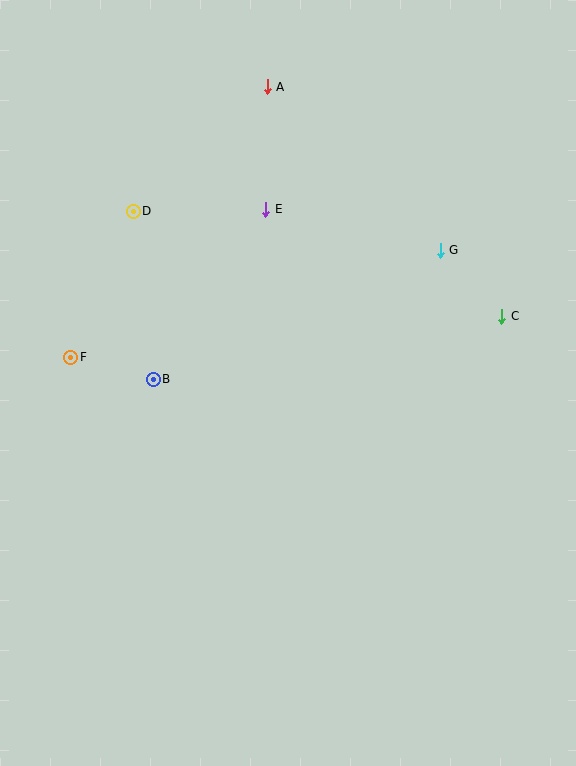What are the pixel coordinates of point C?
Point C is at (502, 316).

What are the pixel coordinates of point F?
Point F is at (71, 357).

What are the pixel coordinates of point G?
Point G is at (440, 250).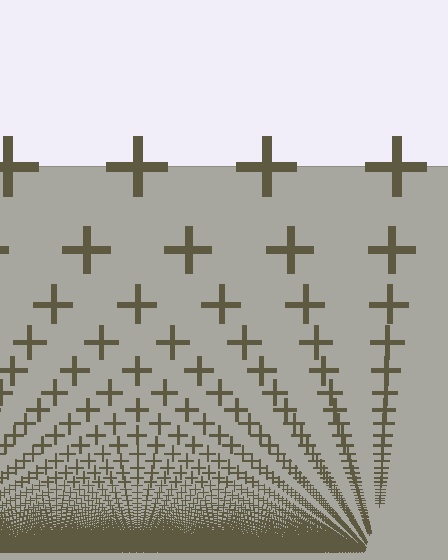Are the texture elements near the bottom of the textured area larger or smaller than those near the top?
Smaller. The gradient is inverted — elements near the bottom are smaller and denser.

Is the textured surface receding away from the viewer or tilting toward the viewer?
The surface appears to tilt toward the viewer. Texture elements get larger and sparser toward the top.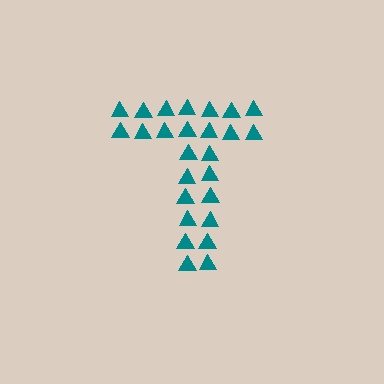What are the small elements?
The small elements are triangles.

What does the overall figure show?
The overall figure shows the letter T.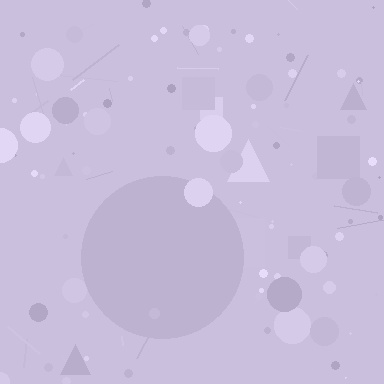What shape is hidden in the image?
A circle is hidden in the image.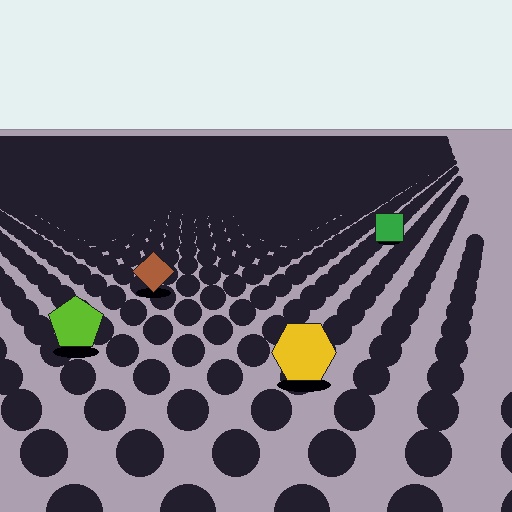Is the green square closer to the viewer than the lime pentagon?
No. The lime pentagon is closer — you can tell from the texture gradient: the ground texture is coarser near it.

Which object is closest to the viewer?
The yellow hexagon is closest. The texture marks near it are larger and more spread out.